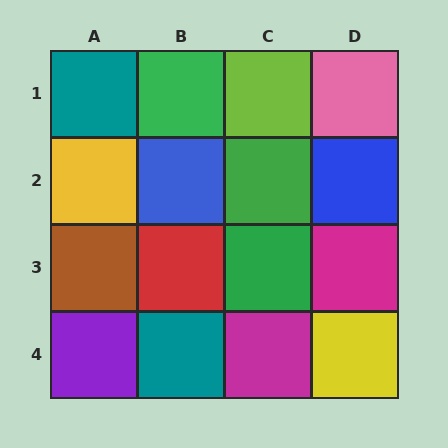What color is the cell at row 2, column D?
Blue.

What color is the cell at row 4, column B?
Teal.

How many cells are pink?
1 cell is pink.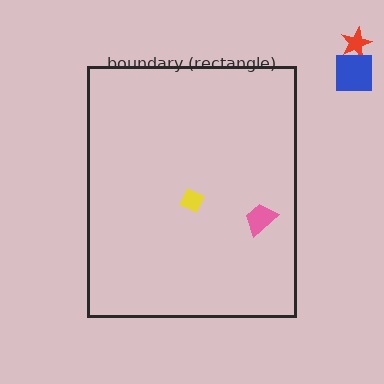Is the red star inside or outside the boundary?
Outside.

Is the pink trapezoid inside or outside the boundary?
Inside.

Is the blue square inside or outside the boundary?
Outside.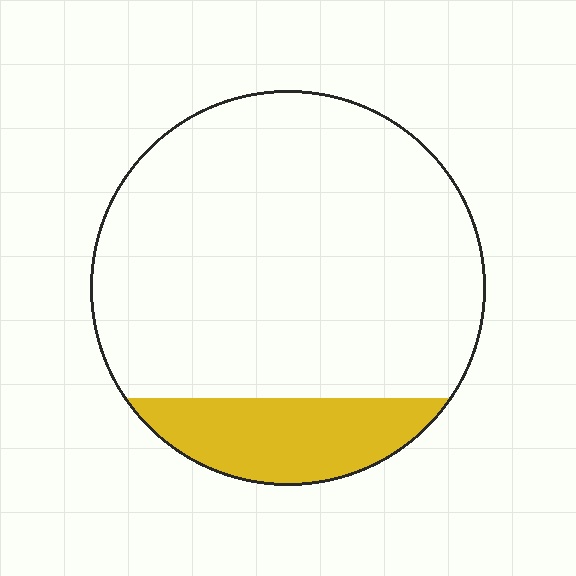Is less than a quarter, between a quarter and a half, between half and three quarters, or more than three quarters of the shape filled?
Less than a quarter.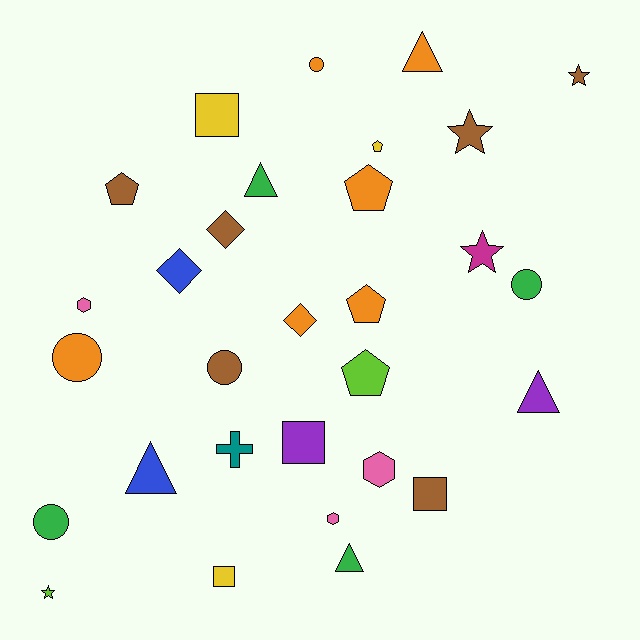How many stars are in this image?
There are 4 stars.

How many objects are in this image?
There are 30 objects.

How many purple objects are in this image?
There are 2 purple objects.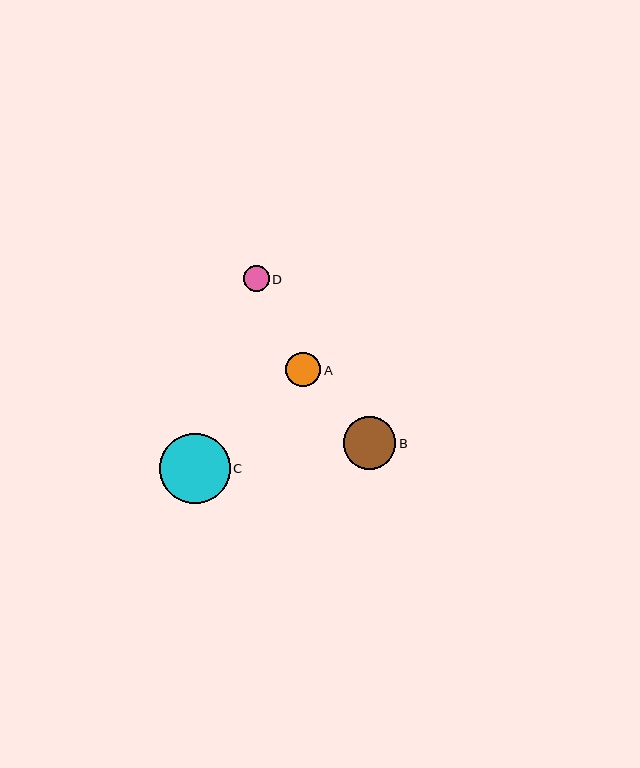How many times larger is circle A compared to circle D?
Circle A is approximately 1.4 times the size of circle D.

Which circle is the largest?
Circle C is the largest with a size of approximately 70 pixels.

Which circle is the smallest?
Circle D is the smallest with a size of approximately 25 pixels.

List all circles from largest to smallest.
From largest to smallest: C, B, A, D.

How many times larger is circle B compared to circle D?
Circle B is approximately 2.1 times the size of circle D.